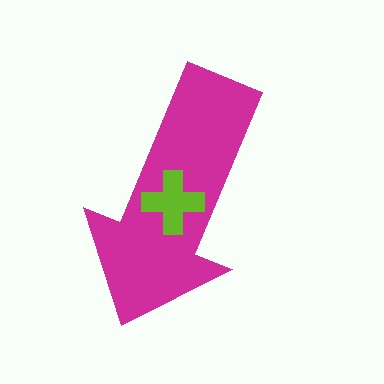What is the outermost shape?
The magenta arrow.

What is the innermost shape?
The lime cross.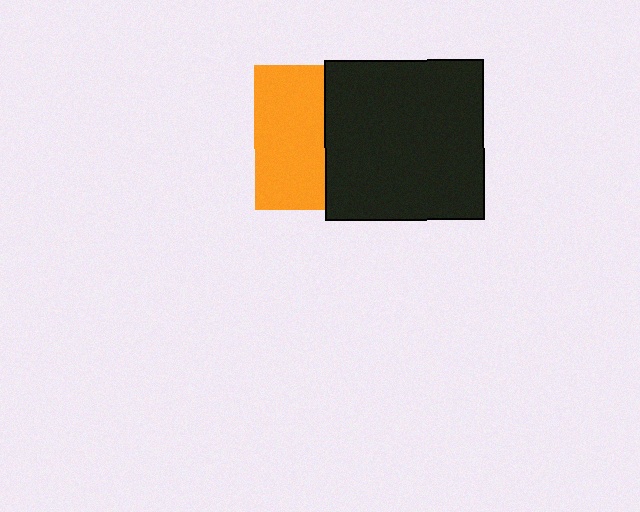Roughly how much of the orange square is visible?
About half of it is visible (roughly 48%).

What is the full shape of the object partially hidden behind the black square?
The partially hidden object is an orange square.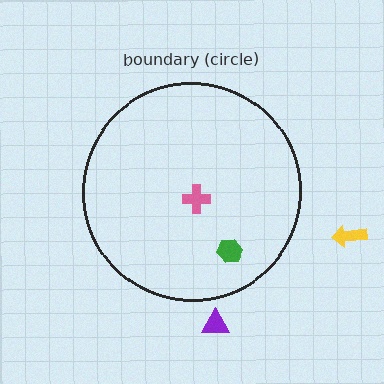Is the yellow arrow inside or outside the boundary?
Outside.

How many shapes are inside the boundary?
2 inside, 2 outside.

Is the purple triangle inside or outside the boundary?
Outside.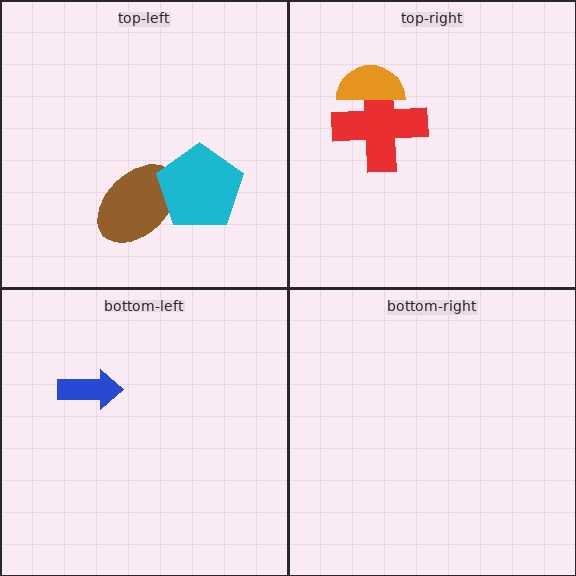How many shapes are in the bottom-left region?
1.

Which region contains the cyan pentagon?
The top-left region.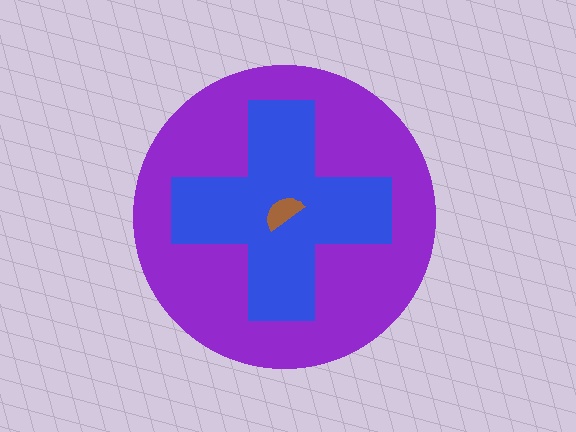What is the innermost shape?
The brown semicircle.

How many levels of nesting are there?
3.